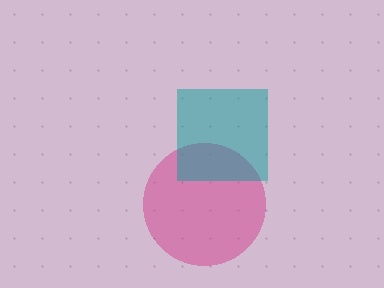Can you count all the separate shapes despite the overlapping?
Yes, there are 2 separate shapes.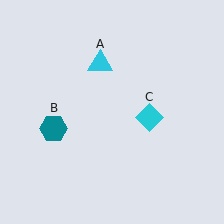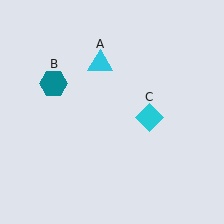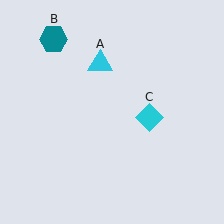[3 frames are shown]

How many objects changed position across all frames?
1 object changed position: teal hexagon (object B).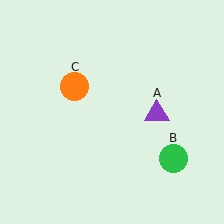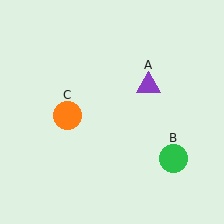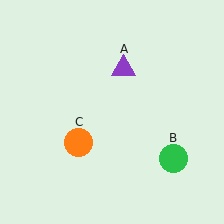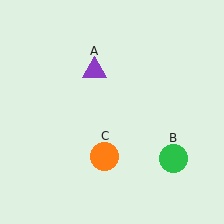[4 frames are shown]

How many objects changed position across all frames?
2 objects changed position: purple triangle (object A), orange circle (object C).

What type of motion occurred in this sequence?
The purple triangle (object A), orange circle (object C) rotated counterclockwise around the center of the scene.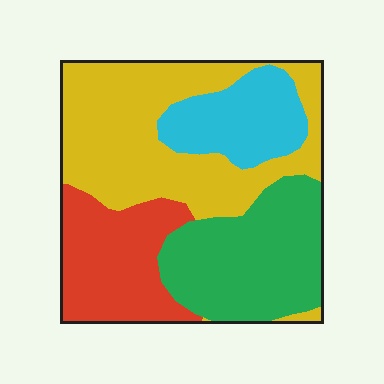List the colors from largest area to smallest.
From largest to smallest: yellow, green, red, cyan.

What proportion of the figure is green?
Green takes up between a sixth and a third of the figure.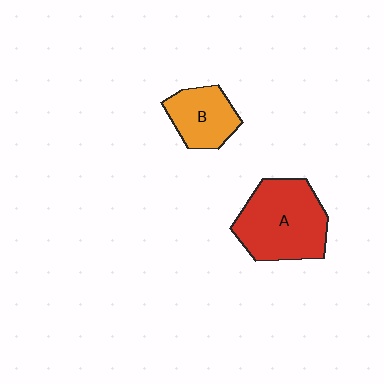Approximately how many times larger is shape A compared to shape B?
Approximately 1.8 times.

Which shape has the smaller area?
Shape B (orange).